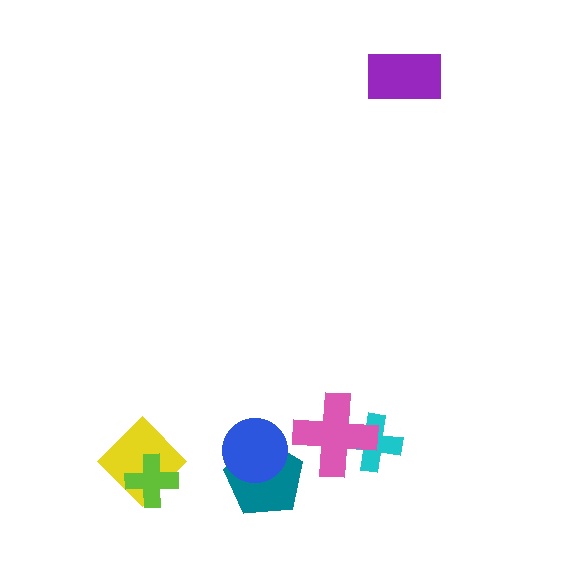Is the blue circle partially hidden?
No, no other shape covers it.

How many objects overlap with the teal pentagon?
1 object overlaps with the teal pentagon.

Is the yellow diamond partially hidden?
Yes, it is partially covered by another shape.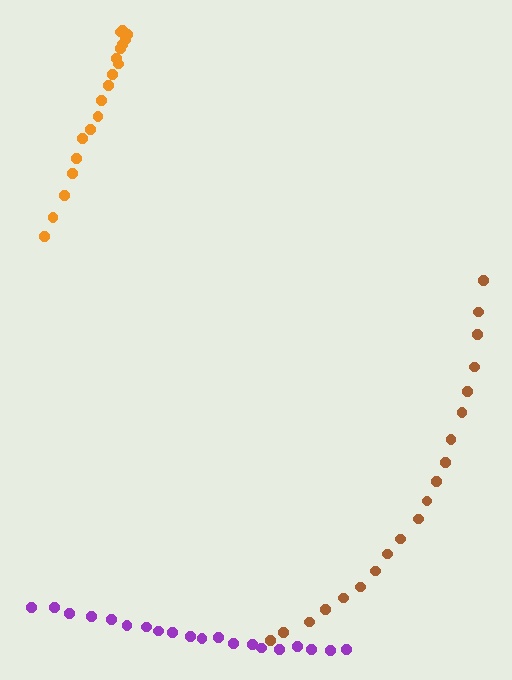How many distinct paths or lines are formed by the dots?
There are 3 distinct paths.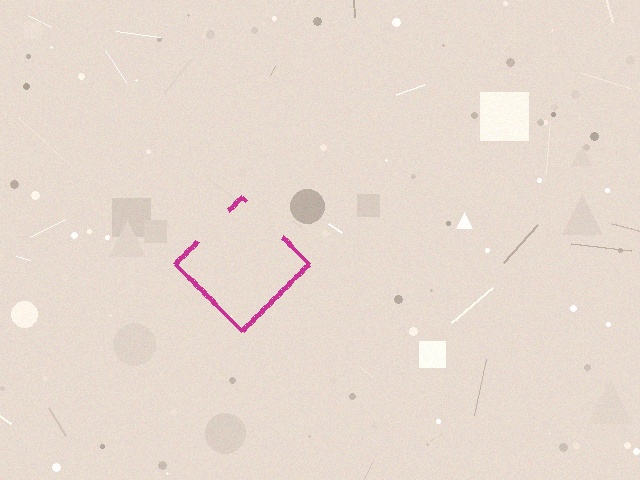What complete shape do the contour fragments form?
The contour fragments form a diamond.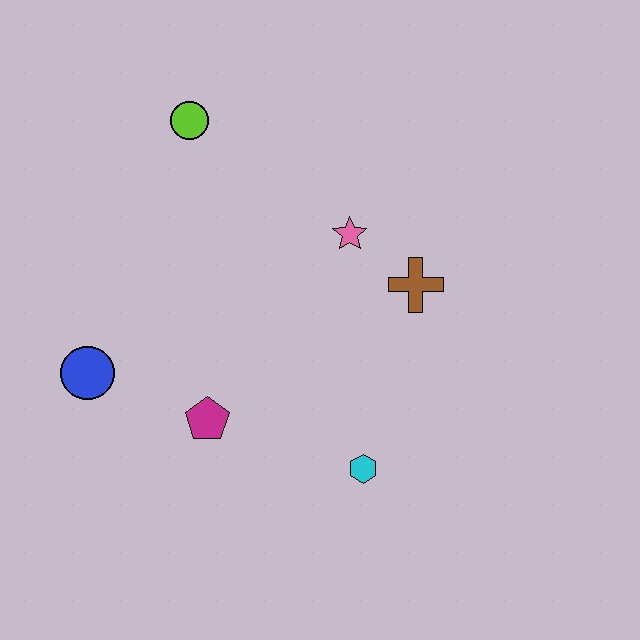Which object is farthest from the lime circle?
The cyan hexagon is farthest from the lime circle.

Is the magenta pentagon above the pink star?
No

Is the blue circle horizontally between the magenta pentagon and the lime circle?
No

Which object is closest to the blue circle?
The magenta pentagon is closest to the blue circle.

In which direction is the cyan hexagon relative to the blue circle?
The cyan hexagon is to the right of the blue circle.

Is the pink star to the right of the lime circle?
Yes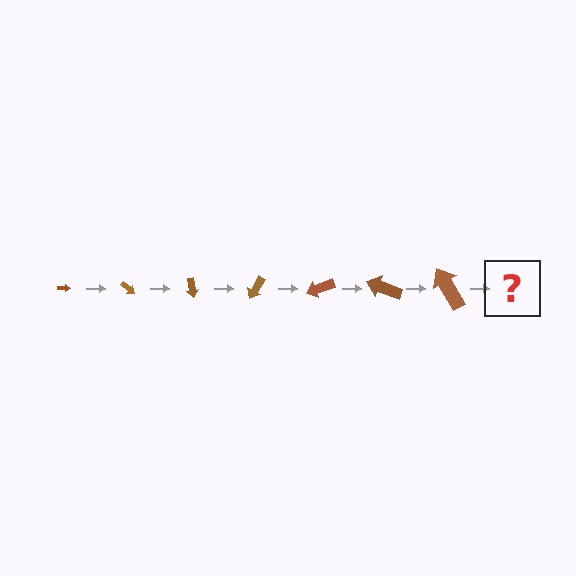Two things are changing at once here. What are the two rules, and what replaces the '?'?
The two rules are that the arrow grows larger each step and it rotates 40 degrees each step. The '?' should be an arrow, larger than the previous one and rotated 280 degrees from the start.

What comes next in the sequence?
The next element should be an arrow, larger than the previous one and rotated 280 degrees from the start.